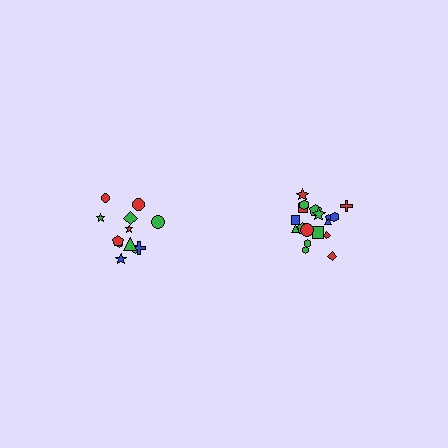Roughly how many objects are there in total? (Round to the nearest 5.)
Roughly 30 objects in total.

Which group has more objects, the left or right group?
The right group.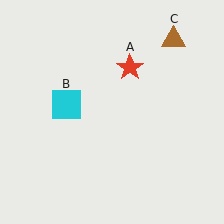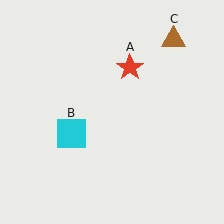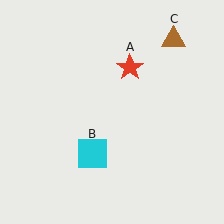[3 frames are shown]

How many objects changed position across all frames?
1 object changed position: cyan square (object B).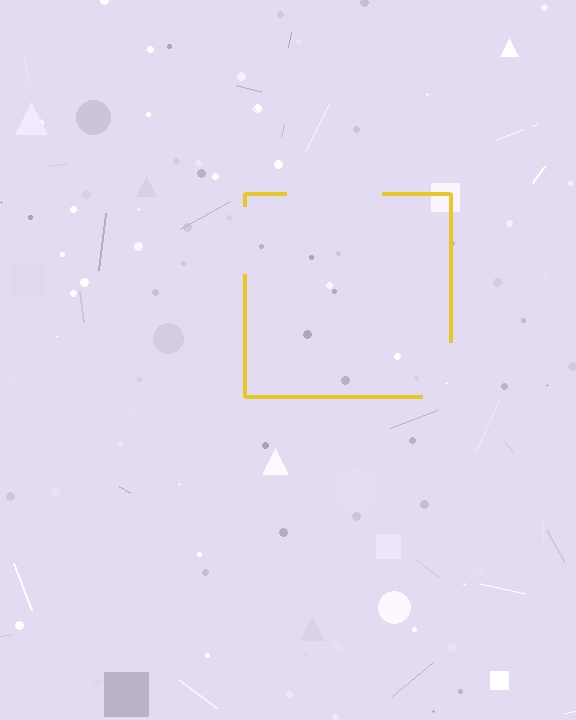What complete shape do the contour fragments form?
The contour fragments form a square.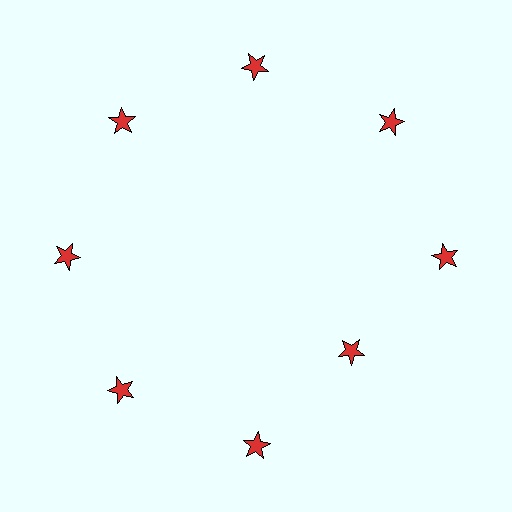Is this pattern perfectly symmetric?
No. The 8 red stars are arranged in a ring, but one element near the 4 o'clock position is pulled inward toward the center, breaking the 8-fold rotational symmetry.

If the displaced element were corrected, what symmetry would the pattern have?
It would have 8-fold rotational symmetry — the pattern would map onto itself every 45 degrees.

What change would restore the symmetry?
The symmetry would be restored by moving it outward, back onto the ring so that all 8 stars sit at equal angles and equal distance from the center.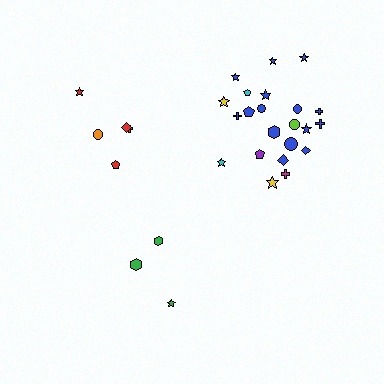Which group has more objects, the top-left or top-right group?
The top-right group.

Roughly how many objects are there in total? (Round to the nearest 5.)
Roughly 30 objects in total.